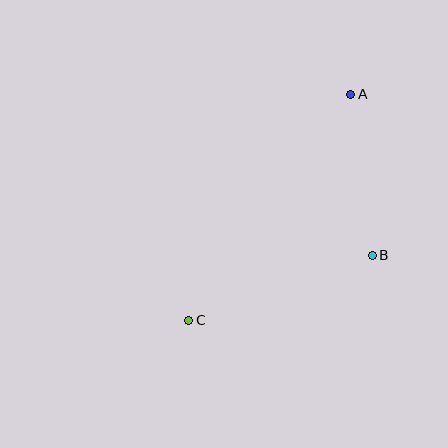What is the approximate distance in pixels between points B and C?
The distance between B and C is approximately 195 pixels.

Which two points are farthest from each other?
Points A and C are farthest from each other.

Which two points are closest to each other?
Points A and B are closest to each other.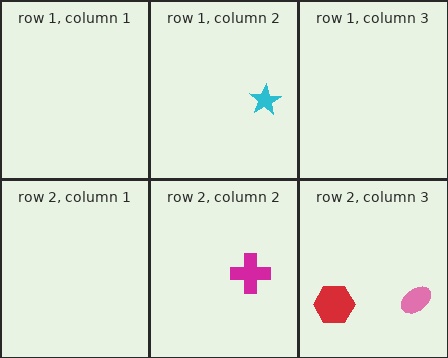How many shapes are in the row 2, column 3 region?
2.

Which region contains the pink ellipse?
The row 2, column 3 region.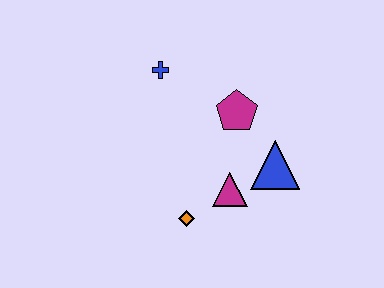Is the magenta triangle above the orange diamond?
Yes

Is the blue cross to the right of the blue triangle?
No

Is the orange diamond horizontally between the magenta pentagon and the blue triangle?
No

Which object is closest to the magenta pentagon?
The blue triangle is closest to the magenta pentagon.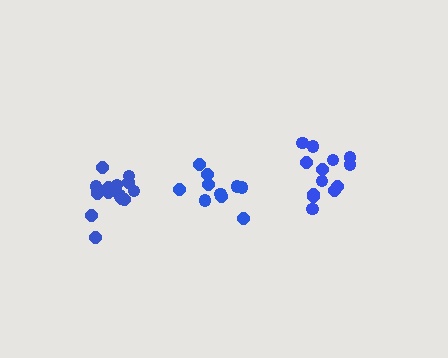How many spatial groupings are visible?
There are 3 spatial groupings.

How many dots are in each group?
Group 1: 10 dots, Group 2: 15 dots, Group 3: 13 dots (38 total).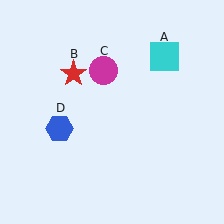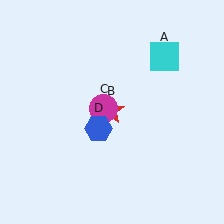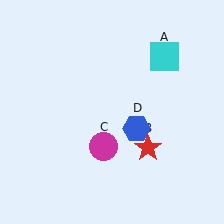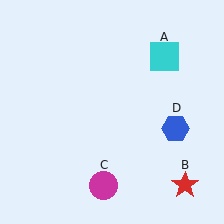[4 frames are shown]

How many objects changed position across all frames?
3 objects changed position: red star (object B), magenta circle (object C), blue hexagon (object D).